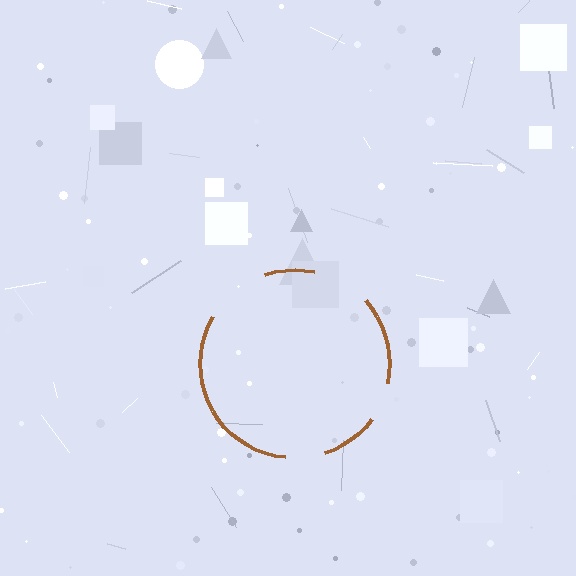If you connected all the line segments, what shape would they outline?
They would outline a circle.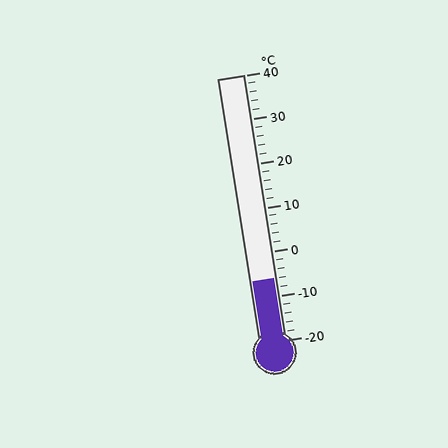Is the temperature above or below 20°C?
The temperature is below 20°C.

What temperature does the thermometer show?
The thermometer shows approximately -6°C.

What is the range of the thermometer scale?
The thermometer scale ranges from -20°C to 40°C.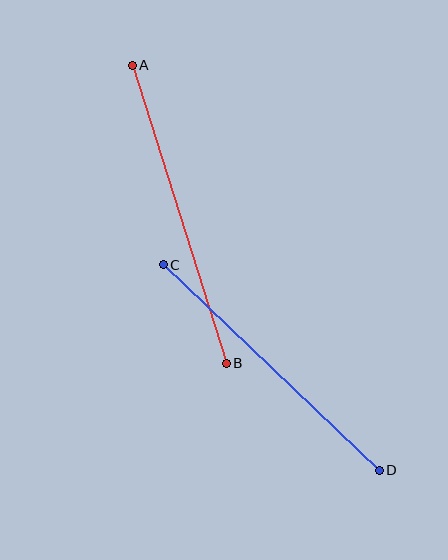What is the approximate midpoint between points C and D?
The midpoint is at approximately (271, 367) pixels.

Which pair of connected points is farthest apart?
Points A and B are farthest apart.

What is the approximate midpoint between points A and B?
The midpoint is at approximately (179, 214) pixels.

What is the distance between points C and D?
The distance is approximately 298 pixels.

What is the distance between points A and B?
The distance is approximately 312 pixels.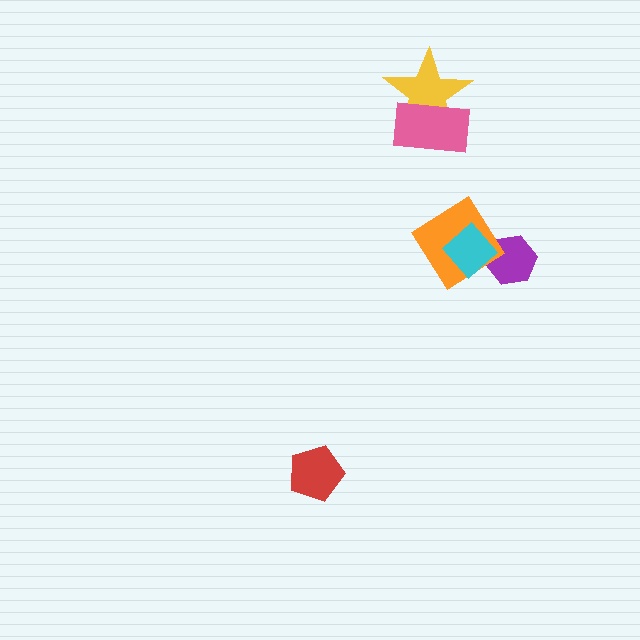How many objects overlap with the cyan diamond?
2 objects overlap with the cyan diamond.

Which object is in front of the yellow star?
The pink rectangle is in front of the yellow star.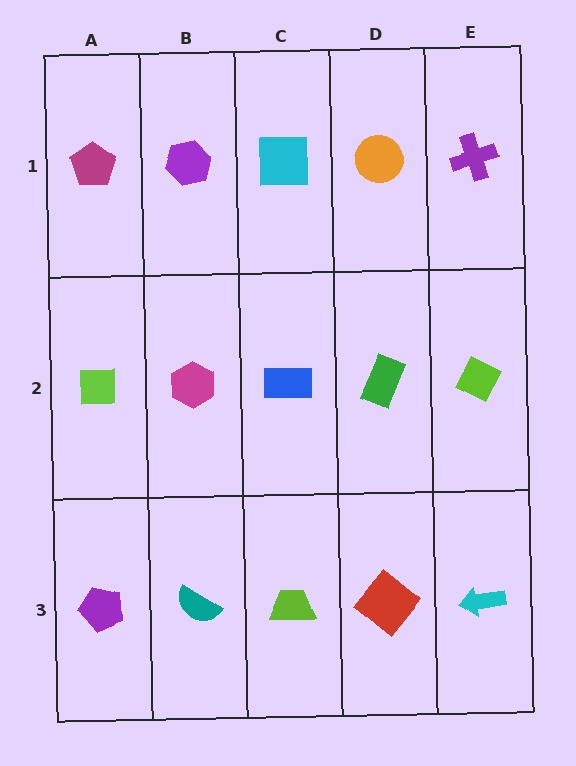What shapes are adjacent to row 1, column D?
A green rectangle (row 2, column D), a cyan square (row 1, column C), a purple cross (row 1, column E).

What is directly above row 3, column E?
A lime diamond.